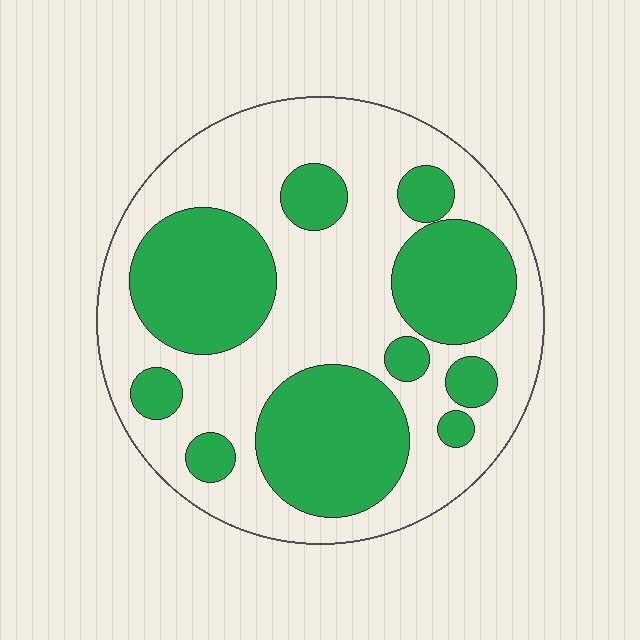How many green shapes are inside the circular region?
10.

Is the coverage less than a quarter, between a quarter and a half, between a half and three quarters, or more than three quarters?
Between a quarter and a half.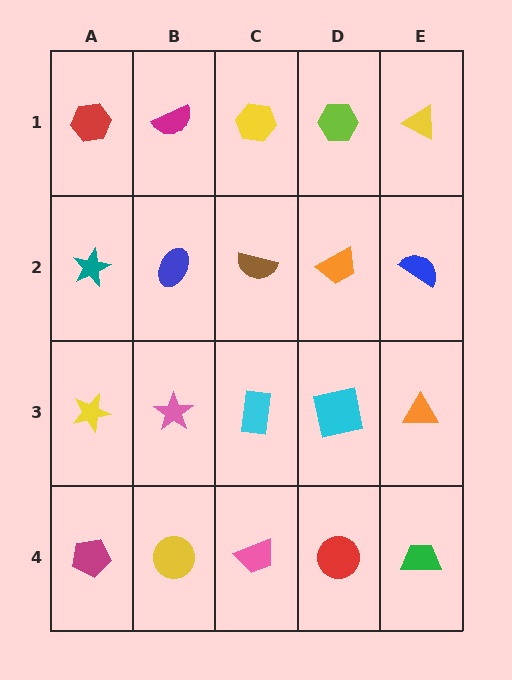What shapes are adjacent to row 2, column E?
A yellow triangle (row 1, column E), an orange triangle (row 3, column E), an orange trapezoid (row 2, column D).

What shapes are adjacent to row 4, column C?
A cyan rectangle (row 3, column C), a yellow circle (row 4, column B), a red circle (row 4, column D).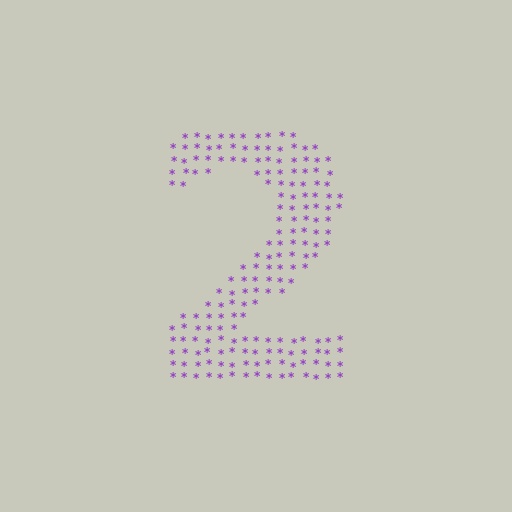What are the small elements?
The small elements are asterisks.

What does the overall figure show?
The overall figure shows the digit 2.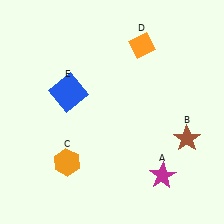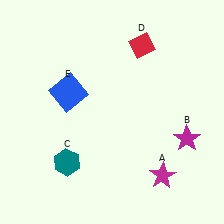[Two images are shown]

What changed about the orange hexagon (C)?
In Image 1, C is orange. In Image 2, it changed to teal.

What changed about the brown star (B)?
In Image 1, B is brown. In Image 2, it changed to magenta.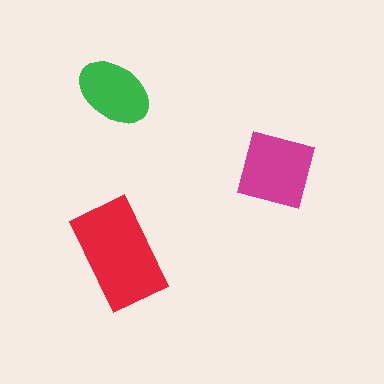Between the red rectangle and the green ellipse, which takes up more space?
The red rectangle.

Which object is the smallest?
The green ellipse.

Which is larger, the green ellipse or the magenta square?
The magenta square.